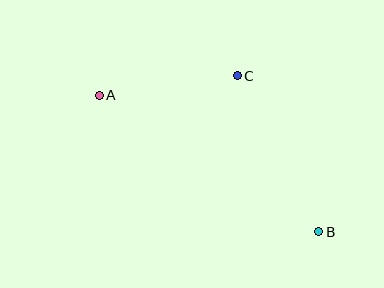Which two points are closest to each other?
Points A and C are closest to each other.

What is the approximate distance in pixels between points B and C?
The distance between B and C is approximately 176 pixels.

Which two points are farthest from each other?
Points A and B are farthest from each other.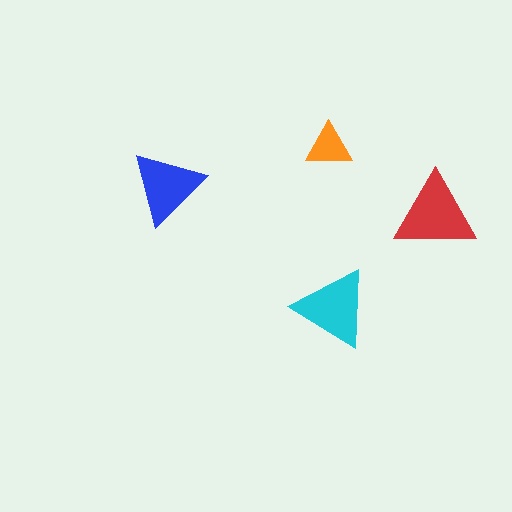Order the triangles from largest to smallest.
the red one, the cyan one, the blue one, the orange one.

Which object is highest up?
The orange triangle is topmost.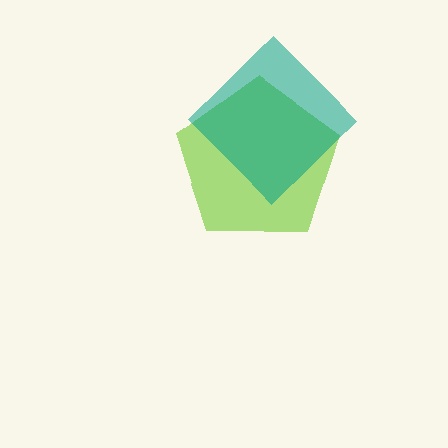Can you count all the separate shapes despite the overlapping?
Yes, there are 2 separate shapes.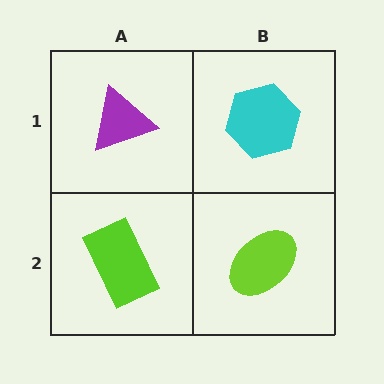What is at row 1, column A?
A purple triangle.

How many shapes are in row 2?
2 shapes.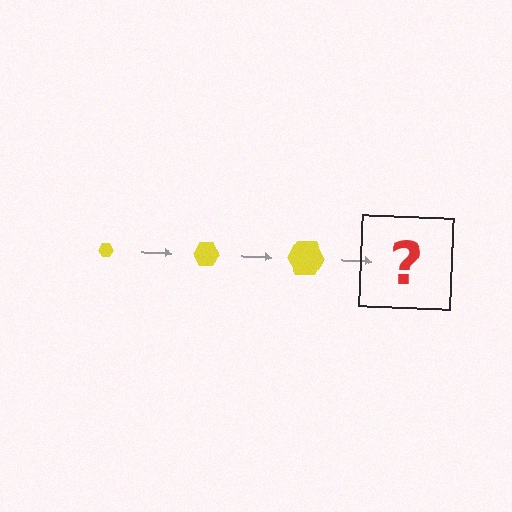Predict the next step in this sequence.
The next step is a yellow hexagon, larger than the previous one.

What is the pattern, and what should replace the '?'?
The pattern is that the hexagon gets progressively larger each step. The '?' should be a yellow hexagon, larger than the previous one.